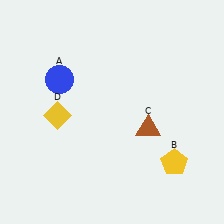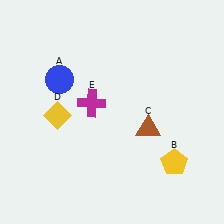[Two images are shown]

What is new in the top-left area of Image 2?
A magenta cross (E) was added in the top-left area of Image 2.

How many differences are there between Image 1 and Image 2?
There is 1 difference between the two images.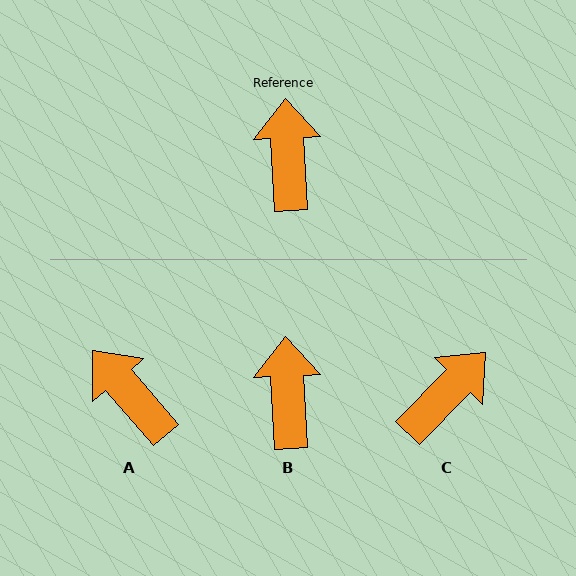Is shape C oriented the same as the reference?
No, it is off by about 47 degrees.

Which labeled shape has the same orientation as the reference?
B.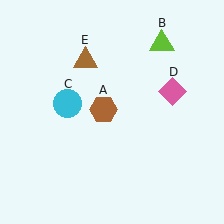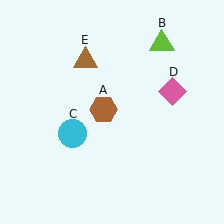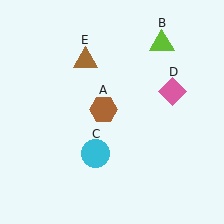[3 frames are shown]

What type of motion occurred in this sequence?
The cyan circle (object C) rotated counterclockwise around the center of the scene.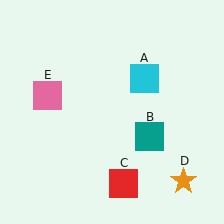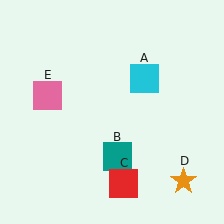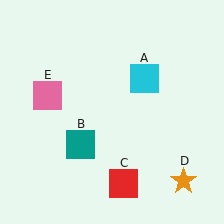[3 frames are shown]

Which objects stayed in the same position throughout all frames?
Cyan square (object A) and red square (object C) and orange star (object D) and pink square (object E) remained stationary.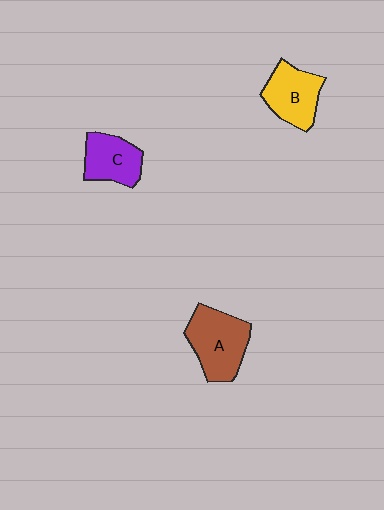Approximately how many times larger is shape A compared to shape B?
Approximately 1.2 times.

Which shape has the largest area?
Shape A (brown).